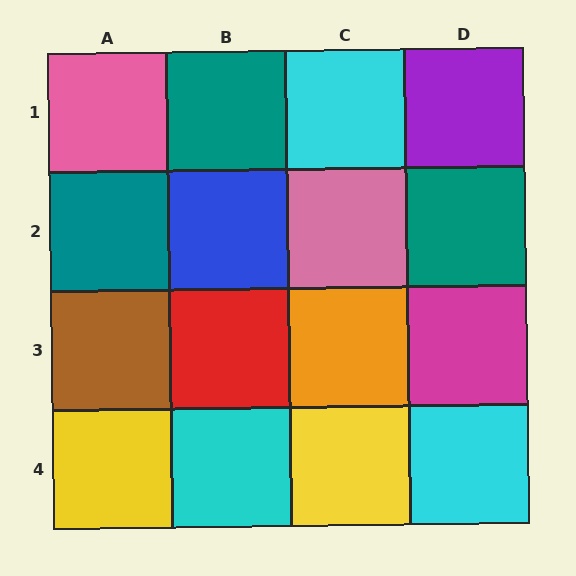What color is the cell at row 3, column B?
Red.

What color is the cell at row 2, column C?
Pink.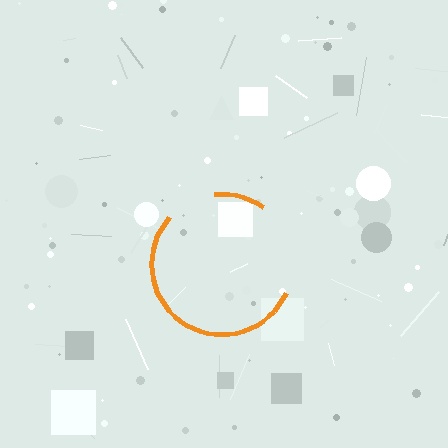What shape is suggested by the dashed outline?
The dashed outline suggests a circle.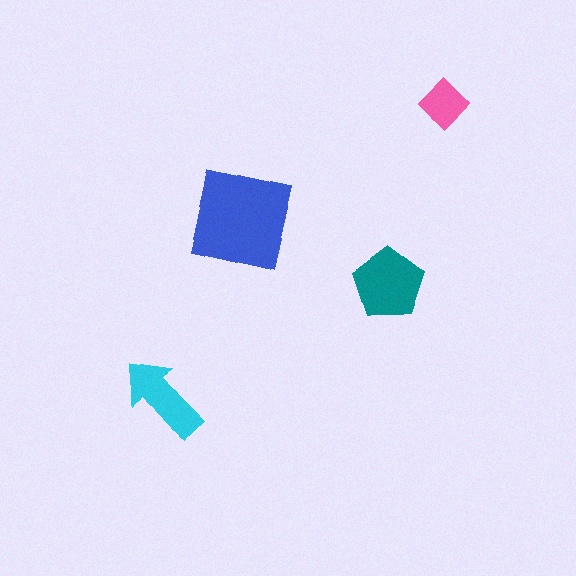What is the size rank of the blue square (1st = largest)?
1st.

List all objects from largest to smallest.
The blue square, the teal pentagon, the cyan arrow, the pink diamond.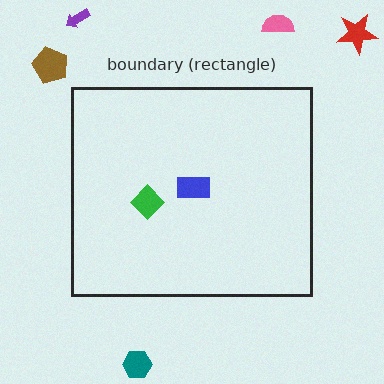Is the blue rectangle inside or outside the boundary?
Inside.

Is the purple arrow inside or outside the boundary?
Outside.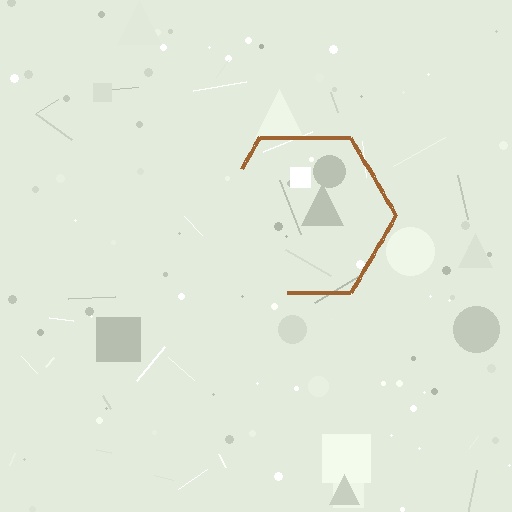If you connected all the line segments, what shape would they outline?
They would outline a hexagon.